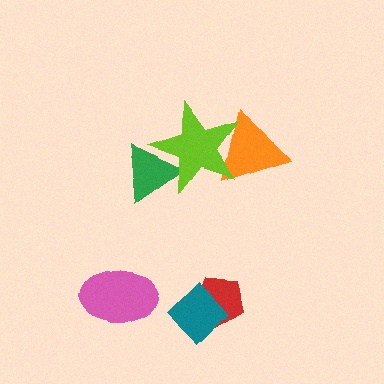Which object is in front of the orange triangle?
The lime star is in front of the orange triangle.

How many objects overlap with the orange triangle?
1 object overlaps with the orange triangle.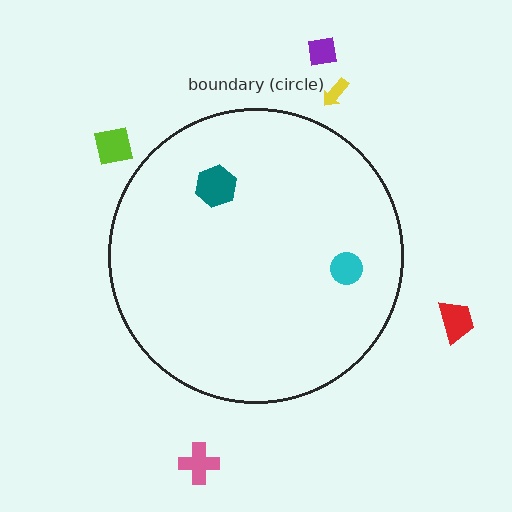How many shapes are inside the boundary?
2 inside, 5 outside.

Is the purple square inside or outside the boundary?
Outside.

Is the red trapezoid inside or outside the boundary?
Outside.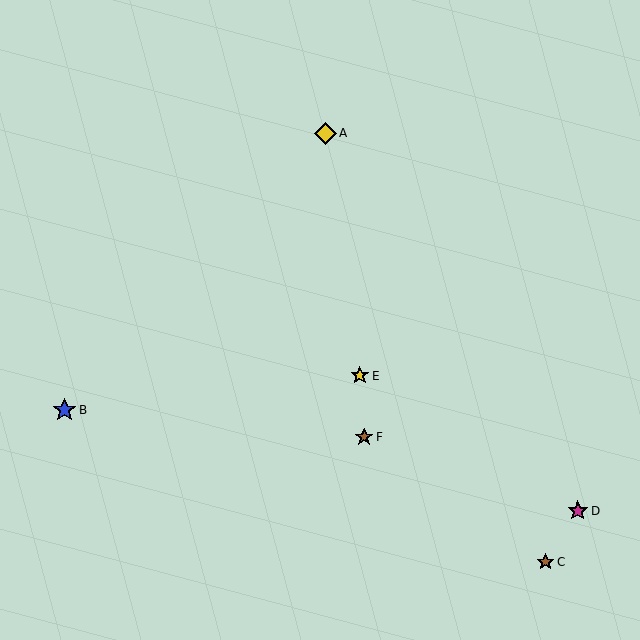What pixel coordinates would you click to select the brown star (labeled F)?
Click at (364, 437) to select the brown star F.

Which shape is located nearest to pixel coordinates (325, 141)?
The yellow diamond (labeled A) at (326, 133) is nearest to that location.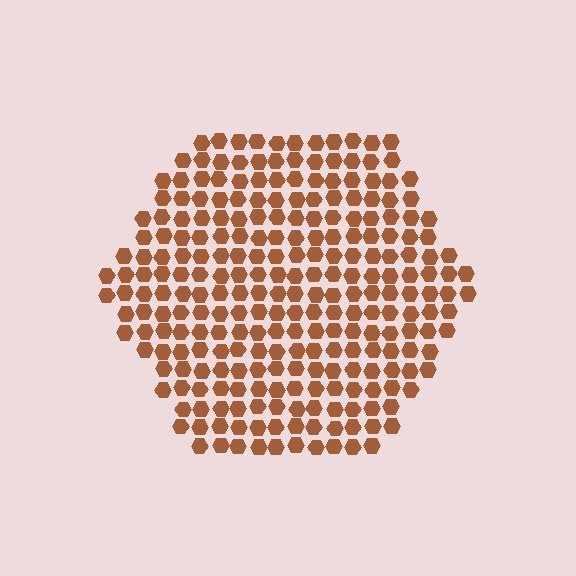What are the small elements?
The small elements are hexagons.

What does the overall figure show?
The overall figure shows a hexagon.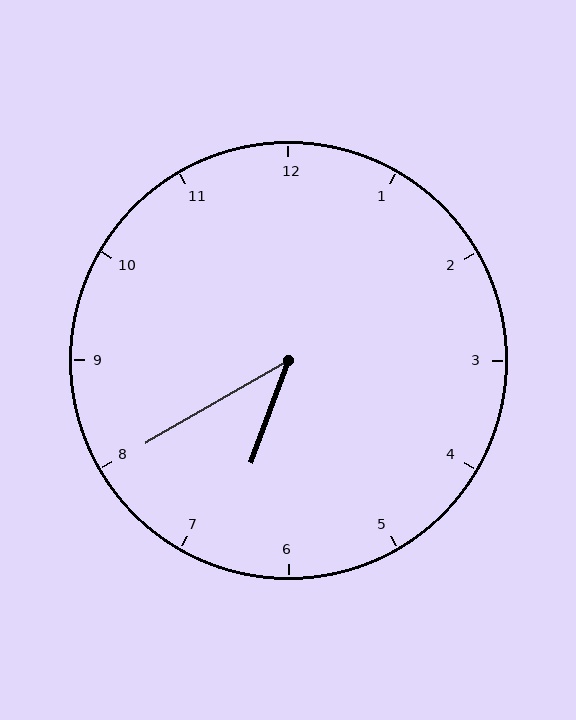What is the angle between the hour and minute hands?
Approximately 40 degrees.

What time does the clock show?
6:40.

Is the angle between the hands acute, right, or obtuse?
It is acute.